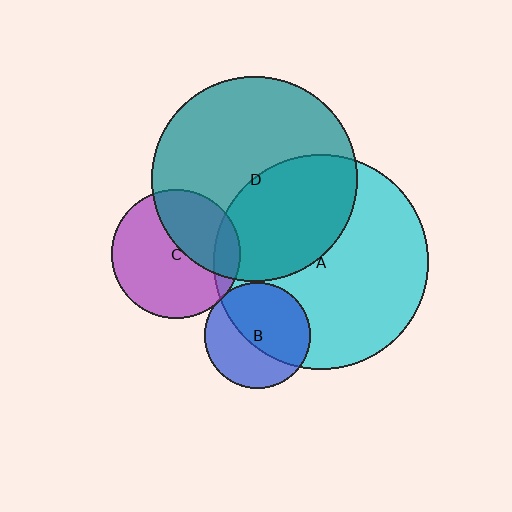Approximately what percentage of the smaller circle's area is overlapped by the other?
Approximately 40%.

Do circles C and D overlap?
Yes.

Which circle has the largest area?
Circle A (cyan).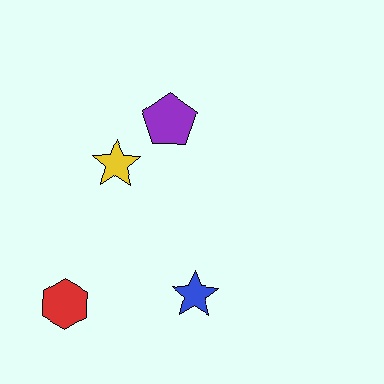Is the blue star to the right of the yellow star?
Yes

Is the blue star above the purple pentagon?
No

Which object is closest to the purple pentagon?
The yellow star is closest to the purple pentagon.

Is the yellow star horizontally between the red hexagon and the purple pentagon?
Yes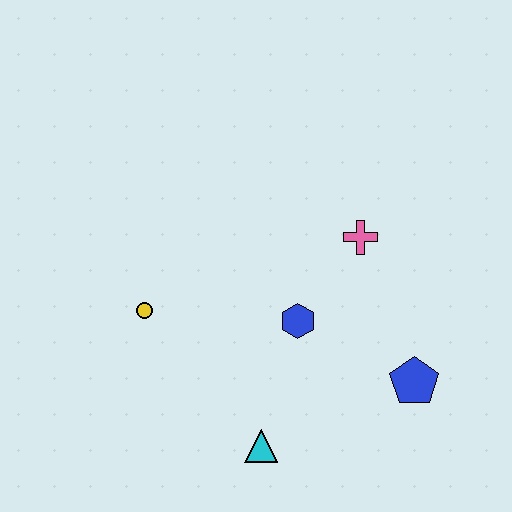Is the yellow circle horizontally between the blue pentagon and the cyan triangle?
No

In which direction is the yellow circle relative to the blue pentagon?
The yellow circle is to the left of the blue pentagon.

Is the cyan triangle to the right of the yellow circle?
Yes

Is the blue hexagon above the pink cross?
No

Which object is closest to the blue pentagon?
The blue hexagon is closest to the blue pentagon.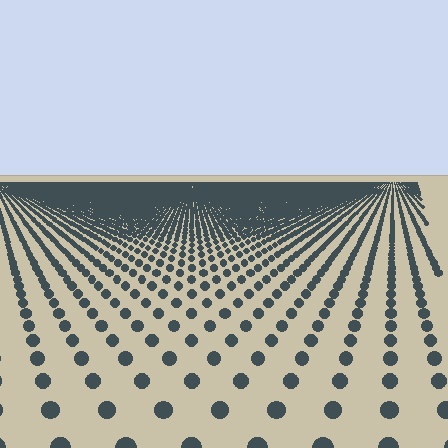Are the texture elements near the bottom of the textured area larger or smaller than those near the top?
Larger. Near the bottom, elements are closer to the viewer and appear at a bigger on-screen size.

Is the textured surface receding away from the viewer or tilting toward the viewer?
The surface is receding away from the viewer. Texture elements get smaller and denser toward the top.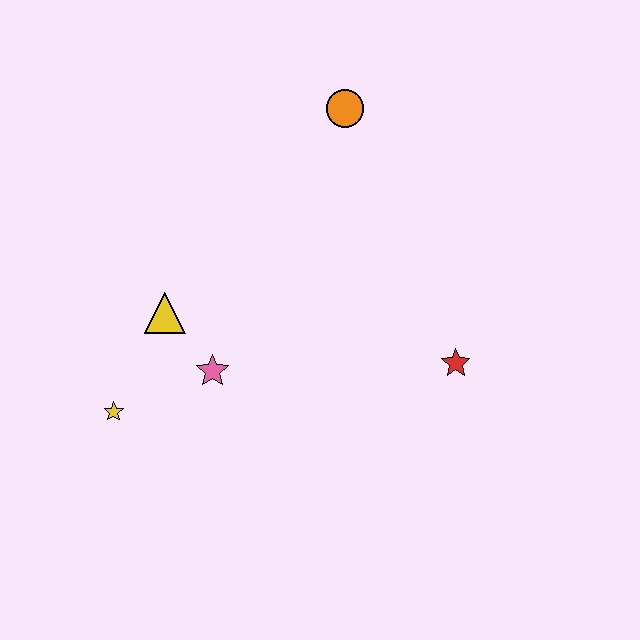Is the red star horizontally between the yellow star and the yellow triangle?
No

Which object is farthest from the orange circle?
The yellow star is farthest from the orange circle.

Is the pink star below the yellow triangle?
Yes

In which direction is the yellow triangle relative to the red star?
The yellow triangle is to the left of the red star.